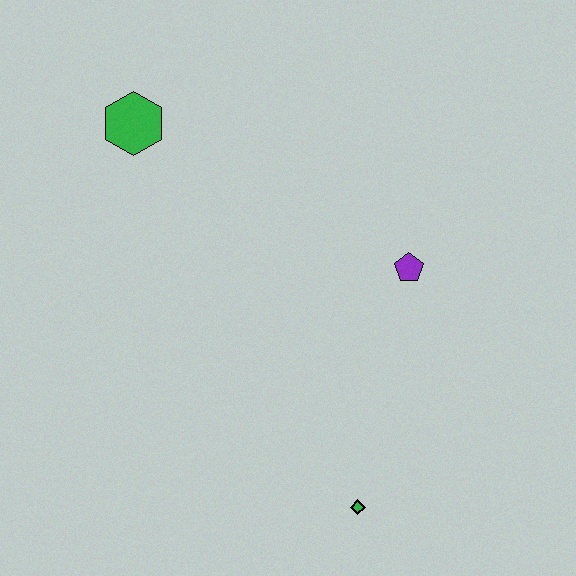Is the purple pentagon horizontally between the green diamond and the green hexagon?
No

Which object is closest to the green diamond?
The purple pentagon is closest to the green diamond.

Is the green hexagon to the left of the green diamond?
Yes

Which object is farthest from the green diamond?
The green hexagon is farthest from the green diamond.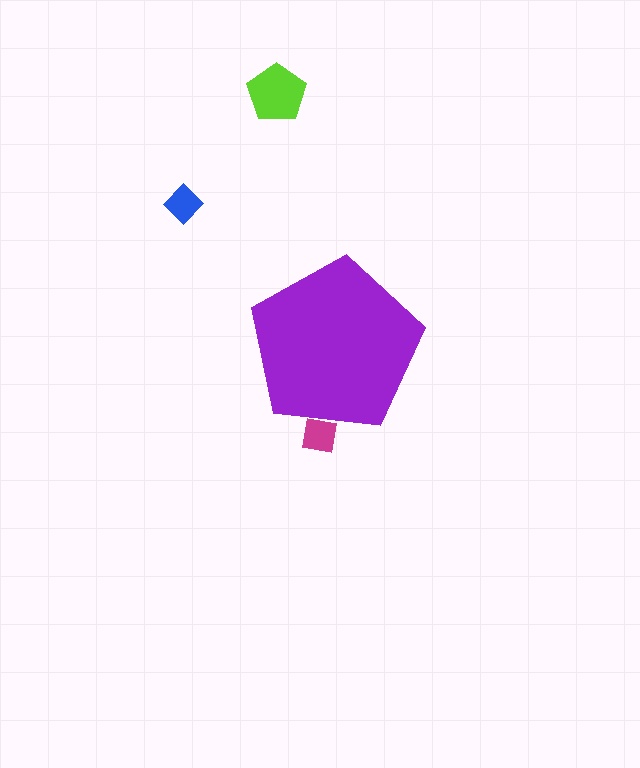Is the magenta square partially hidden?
Yes, the magenta square is partially hidden behind the purple pentagon.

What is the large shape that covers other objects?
A purple pentagon.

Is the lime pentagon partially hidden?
No, the lime pentagon is fully visible.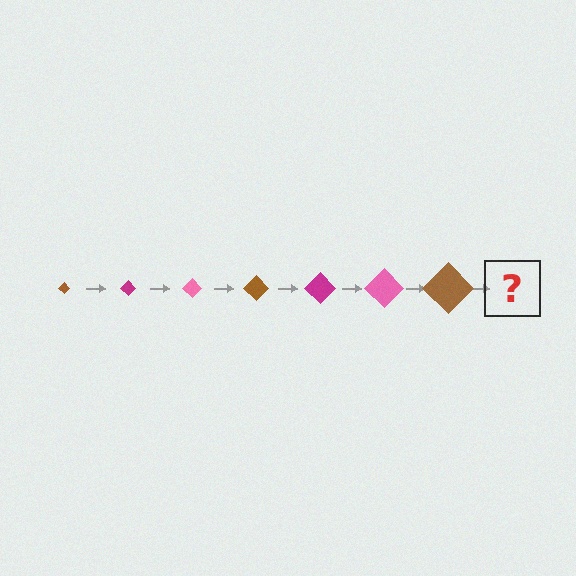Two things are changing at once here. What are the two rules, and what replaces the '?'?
The two rules are that the diamond grows larger each step and the color cycles through brown, magenta, and pink. The '?' should be a magenta diamond, larger than the previous one.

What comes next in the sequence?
The next element should be a magenta diamond, larger than the previous one.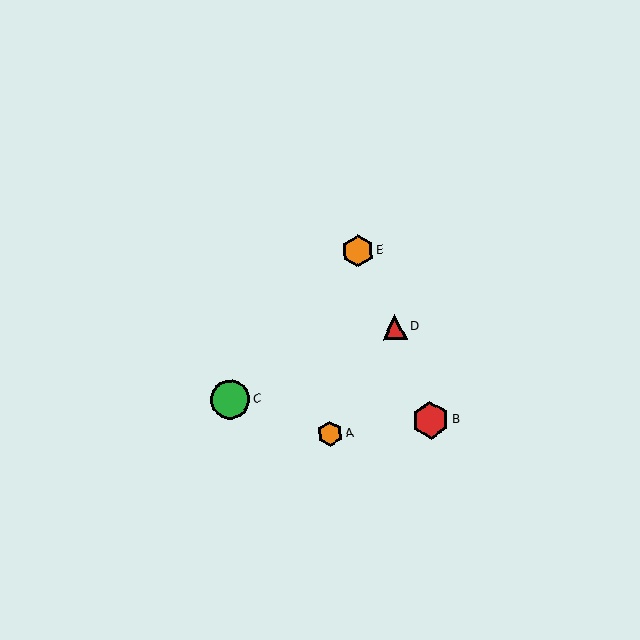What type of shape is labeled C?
Shape C is a green circle.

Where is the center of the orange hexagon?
The center of the orange hexagon is at (358, 251).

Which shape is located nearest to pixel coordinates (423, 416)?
The red hexagon (labeled B) at (430, 420) is nearest to that location.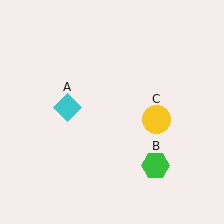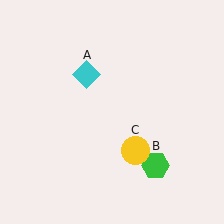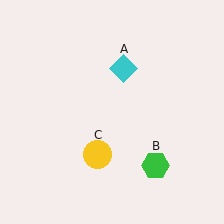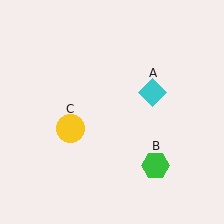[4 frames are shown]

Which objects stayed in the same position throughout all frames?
Green hexagon (object B) remained stationary.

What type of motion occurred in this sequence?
The cyan diamond (object A), yellow circle (object C) rotated clockwise around the center of the scene.